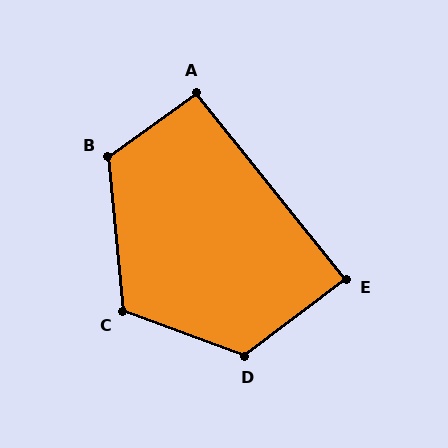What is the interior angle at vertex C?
Approximately 116 degrees (obtuse).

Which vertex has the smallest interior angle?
E, at approximately 88 degrees.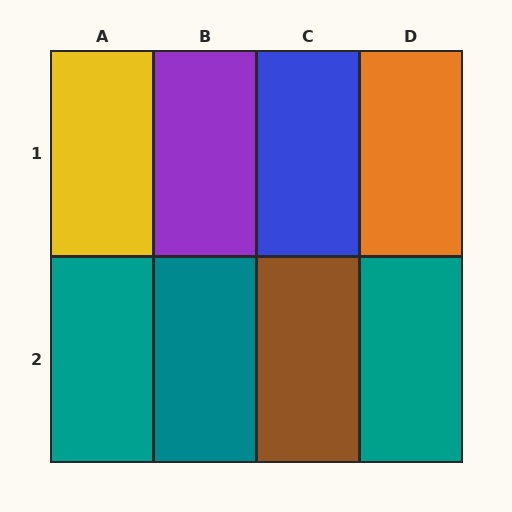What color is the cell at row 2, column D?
Teal.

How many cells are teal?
3 cells are teal.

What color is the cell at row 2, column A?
Teal.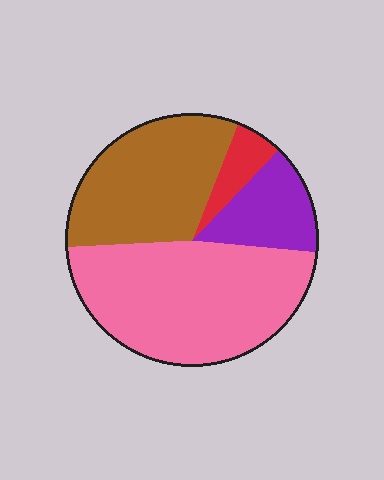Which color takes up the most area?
Pink, at roughly 45%.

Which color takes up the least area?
Red, at roughly 5%.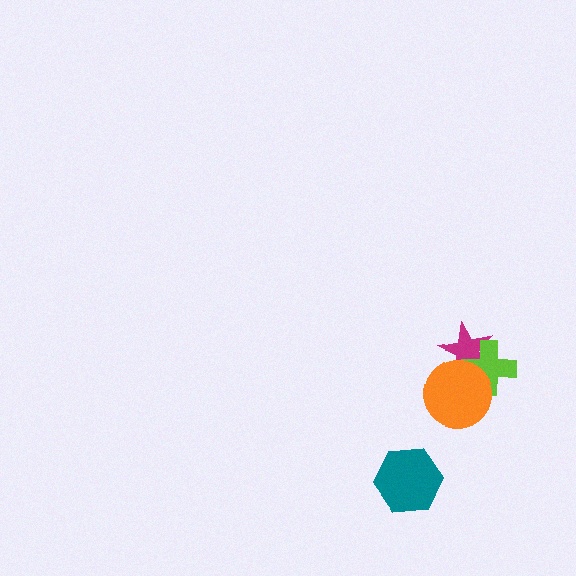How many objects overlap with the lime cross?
2 objects overlap with the lime cross.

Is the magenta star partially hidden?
Yes, it is partially covered by another shape.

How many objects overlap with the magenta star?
2 objects overlap with the magenta star.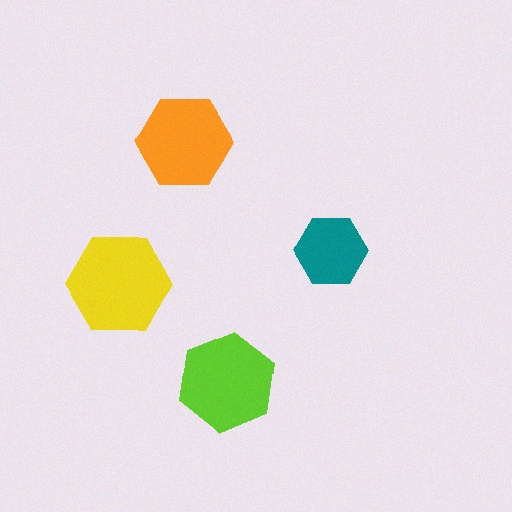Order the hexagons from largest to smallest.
the yellow one, the lime one, the orange one, the teal one.